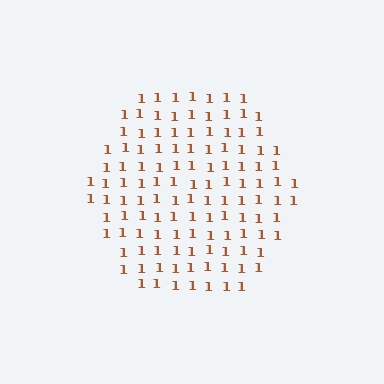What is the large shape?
The large shape is a hexagon.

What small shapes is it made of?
It is made of small digit 1's.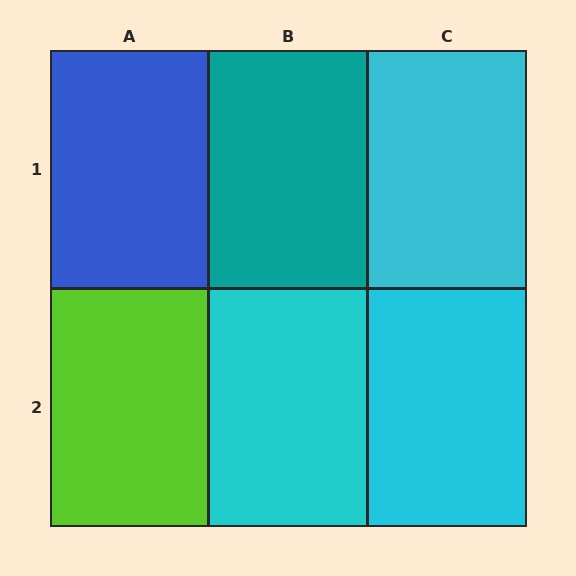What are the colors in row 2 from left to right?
Lime, cyan, cyan.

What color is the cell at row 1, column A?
Blue.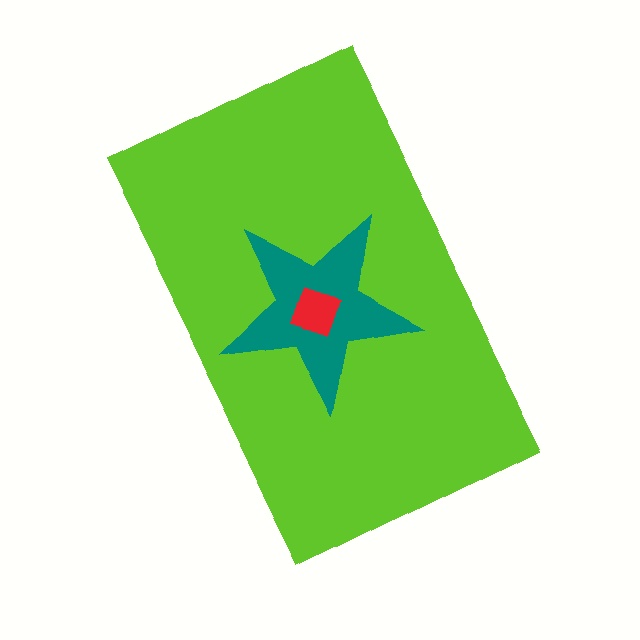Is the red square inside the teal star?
Yes.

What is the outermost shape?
The lime rectangle.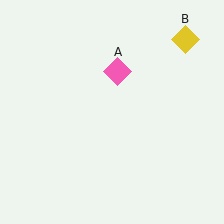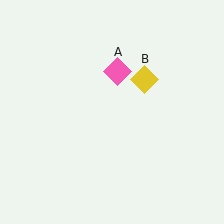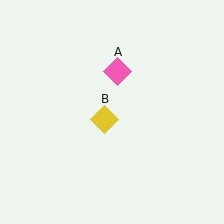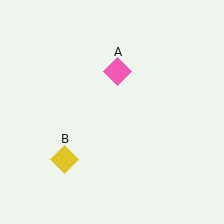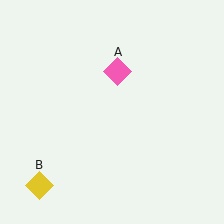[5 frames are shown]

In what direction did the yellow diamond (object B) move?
The yellow diamond (object B) moved down and to the left.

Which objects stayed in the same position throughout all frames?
Pink diamond (object A) remained stationary.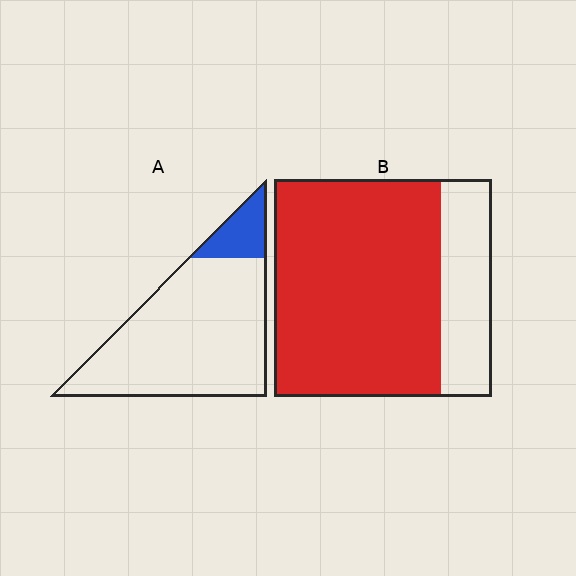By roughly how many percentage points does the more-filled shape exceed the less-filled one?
By roughly 65 percentage points (B over A).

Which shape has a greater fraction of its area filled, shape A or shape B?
Shape B.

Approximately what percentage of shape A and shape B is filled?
A is approximately 15% and B is approximately 75%.